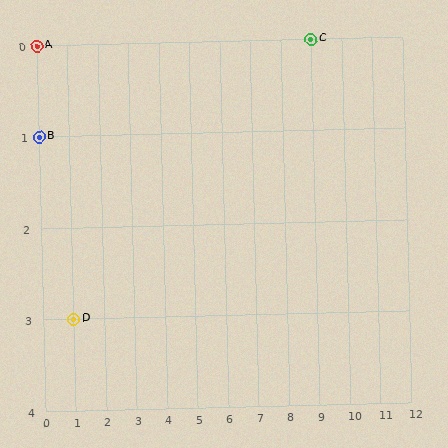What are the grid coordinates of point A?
Point A is at grid coordinates (0, 0).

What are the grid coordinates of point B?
Point B is at grid coordinates (0, 1).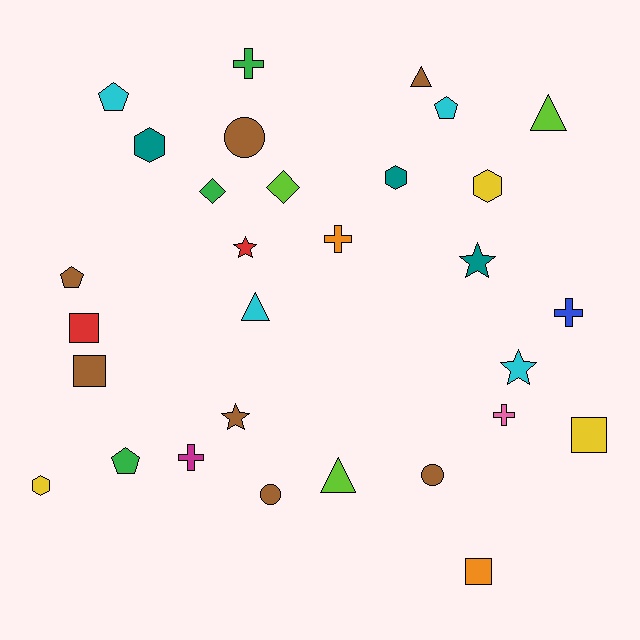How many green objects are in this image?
There are 3 green objects.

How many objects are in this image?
There are 30 objects.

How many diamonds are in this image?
There are 2 diamonds.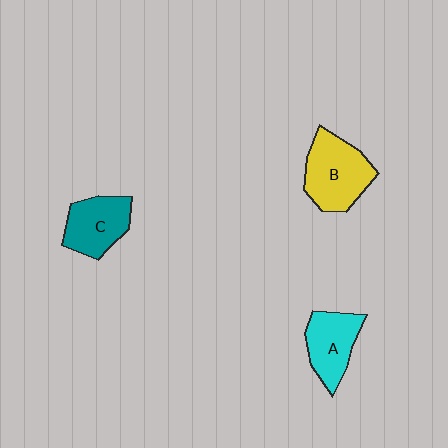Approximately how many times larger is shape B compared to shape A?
Approximately 1.3 times.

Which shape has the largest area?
Shape B (yellow).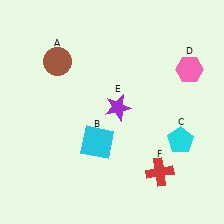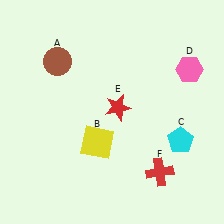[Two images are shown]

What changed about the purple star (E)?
In Image 1, E is purple. In Image 2, it changed to red.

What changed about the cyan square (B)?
In Image 1, B is cyan. In Image 2, it changed to yellow.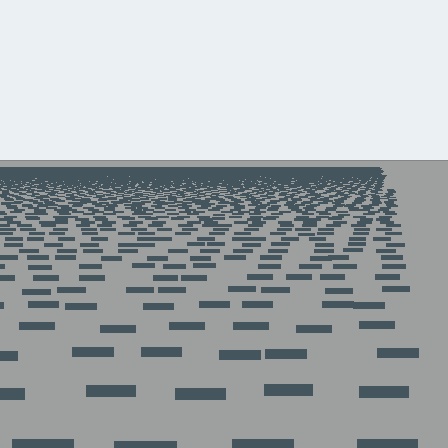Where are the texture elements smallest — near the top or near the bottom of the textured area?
Near the top.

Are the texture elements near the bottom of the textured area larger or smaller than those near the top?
Larger. Near the bottom, elements are closer to the viewer and appear at a bigger on-screen size.